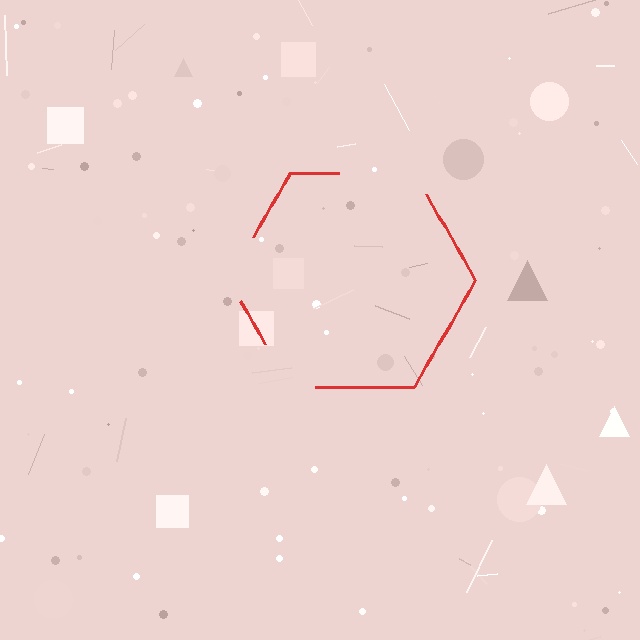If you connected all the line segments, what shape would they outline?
They would outline a hexagon.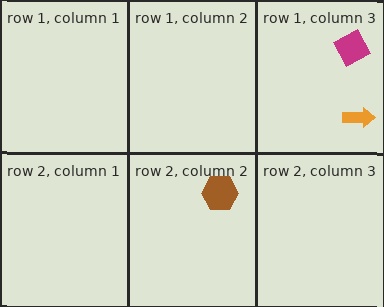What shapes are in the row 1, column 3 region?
The orange arrow, the magenta diamond.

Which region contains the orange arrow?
The row 1, column 3 region.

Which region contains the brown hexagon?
The row 2, column 2 region.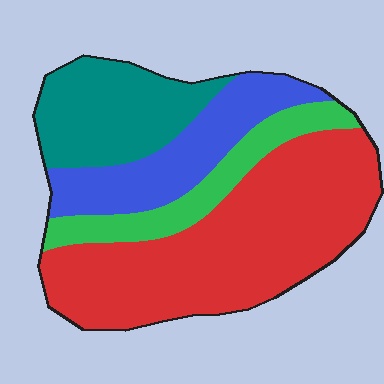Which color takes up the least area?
Green, at roughly 15%.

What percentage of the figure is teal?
Teal takes up about one fifth (1/5) of the figure.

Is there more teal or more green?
Teal.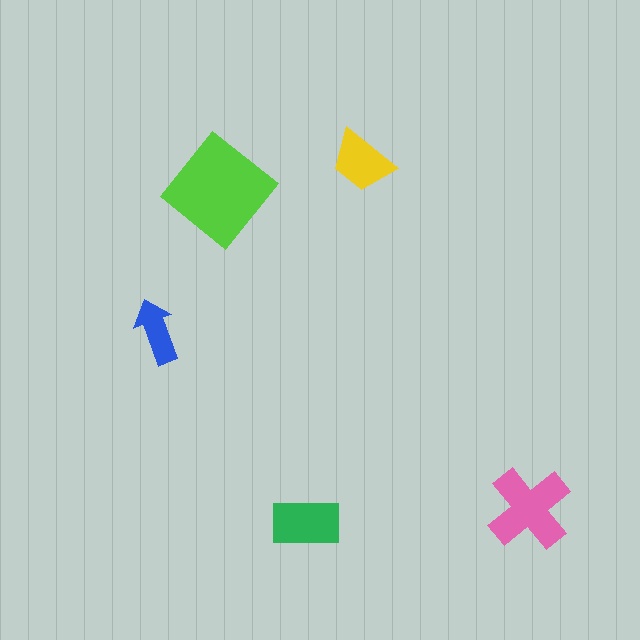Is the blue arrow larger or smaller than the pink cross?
Smaller.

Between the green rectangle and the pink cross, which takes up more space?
The pink cross.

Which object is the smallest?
The blue arrow.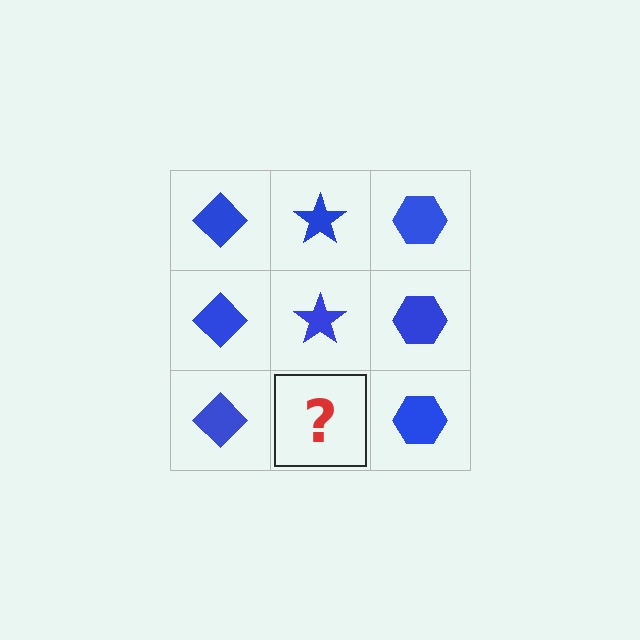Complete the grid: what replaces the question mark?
The question mark should be replaced with a blue star.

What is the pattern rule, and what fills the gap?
The rule is that each column has a consistent shape. The gap should be filled with a blue star.